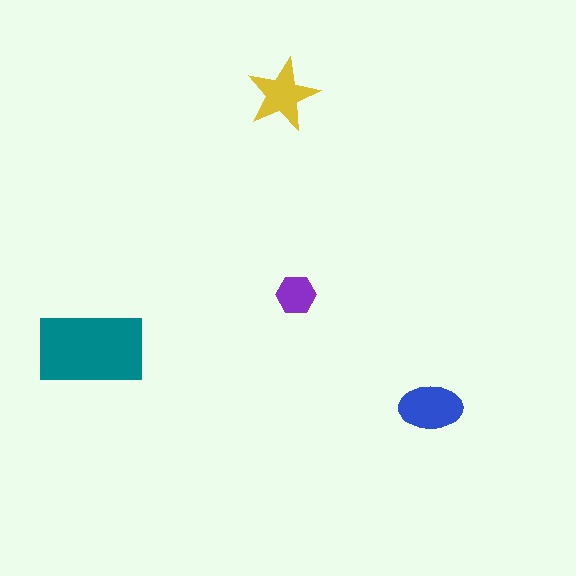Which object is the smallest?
The purple hexagon.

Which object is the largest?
The teal rectangle.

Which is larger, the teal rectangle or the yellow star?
The teal rectangle.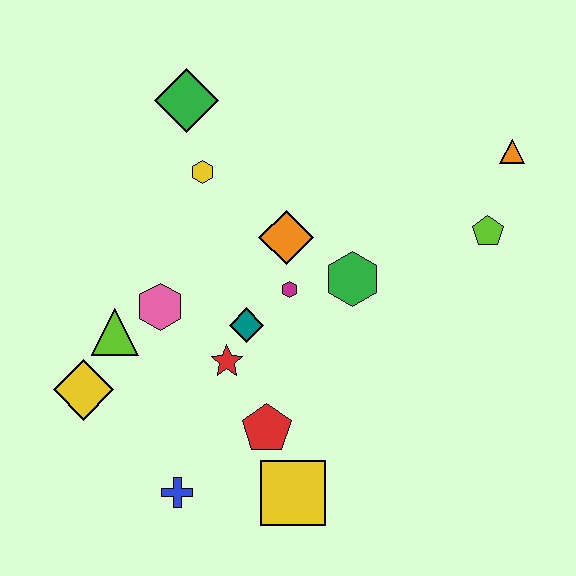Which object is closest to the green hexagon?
The magenta hexagon is closest to the green hexagon.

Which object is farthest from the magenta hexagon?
The orange triangle is farthest from the magenta hexagon.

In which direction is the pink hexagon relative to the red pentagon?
The pink hexagon is above the red pentagon.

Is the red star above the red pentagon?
Yes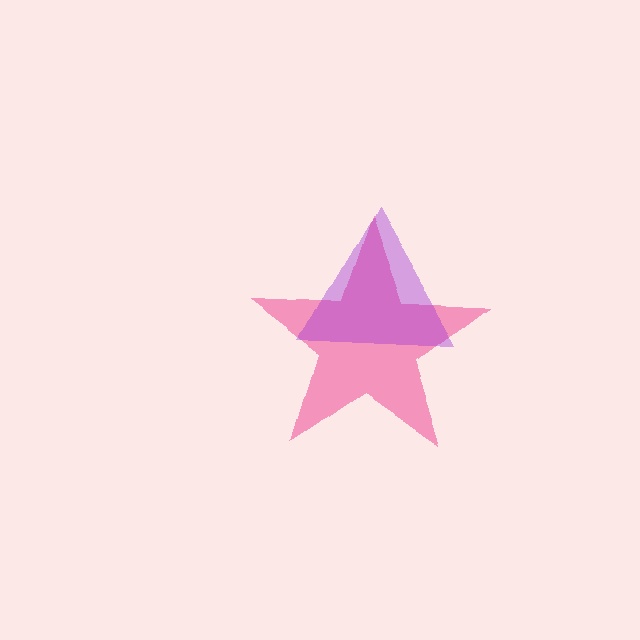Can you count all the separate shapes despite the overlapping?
Yes, there are 2 separate shapes.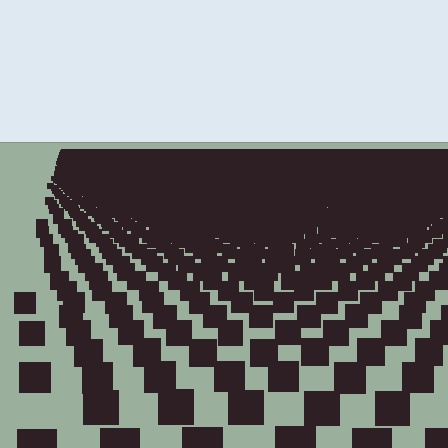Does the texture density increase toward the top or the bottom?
Density increases toward the top.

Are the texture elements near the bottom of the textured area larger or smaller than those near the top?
Larger. Near the bottom, elements are closer to the viewer and appear at a bigger on-screen size.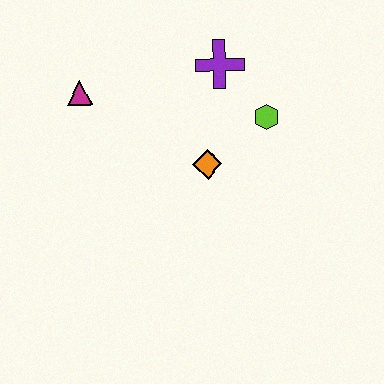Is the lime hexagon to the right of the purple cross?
Yes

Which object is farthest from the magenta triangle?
The lime hexagon is farthest from the magenta triangle.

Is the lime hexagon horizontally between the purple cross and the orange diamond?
No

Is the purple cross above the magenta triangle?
Yes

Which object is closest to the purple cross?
The lime hexagon is closest to the purple cross.